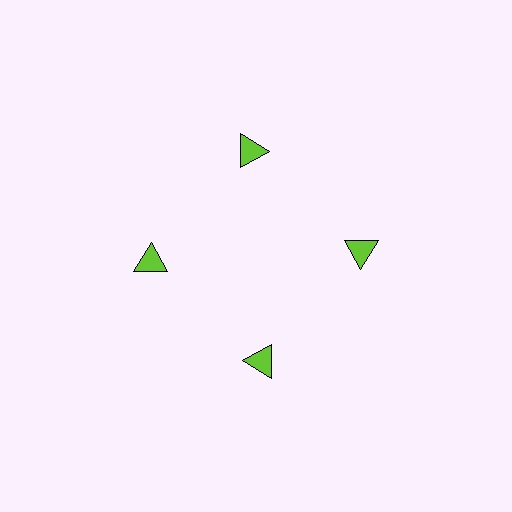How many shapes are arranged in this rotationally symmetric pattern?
There are 4 shapes, arranged in 4 groups of 1.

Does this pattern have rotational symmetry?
Yes, this pattern has 4-fold rotational symmetry. It looks the same after rotating 90 degrees around the center.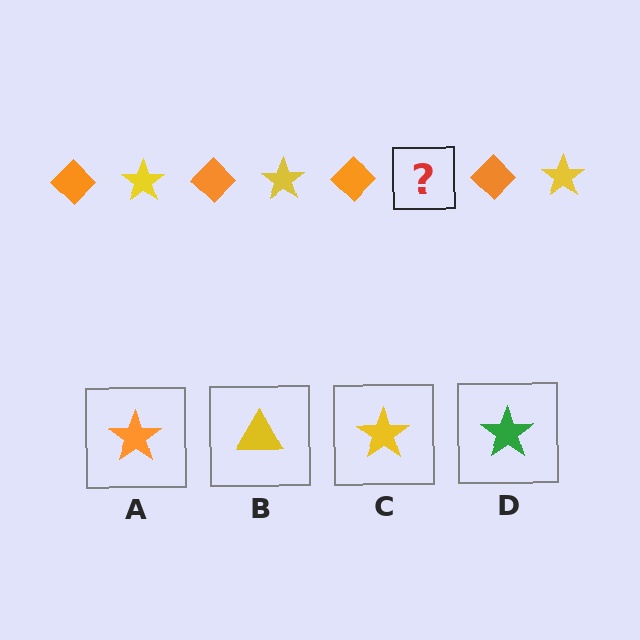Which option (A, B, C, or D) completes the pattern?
C.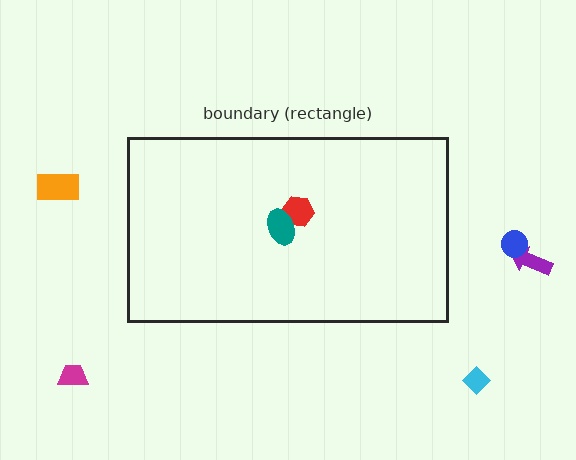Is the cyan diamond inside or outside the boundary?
Outside.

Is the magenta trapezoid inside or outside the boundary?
Outside.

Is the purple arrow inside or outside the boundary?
Outside.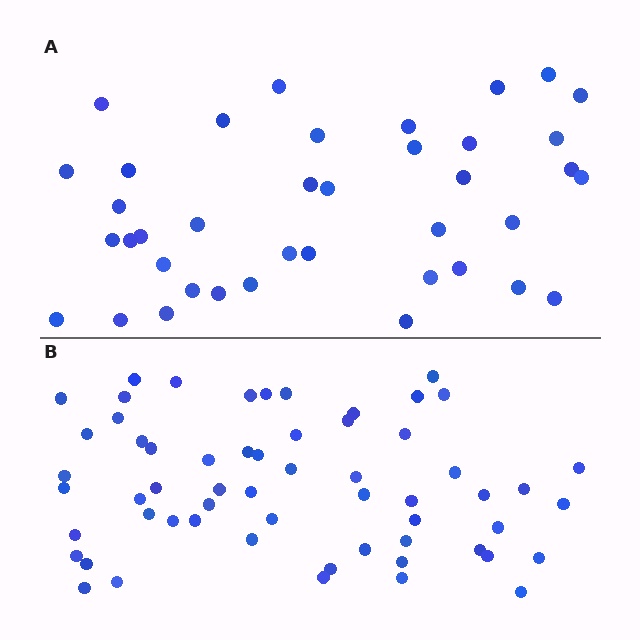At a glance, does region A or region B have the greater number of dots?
Region B (the bottom region) has more dots.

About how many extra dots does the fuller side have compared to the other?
Region B has approximately 20 more dots than region A.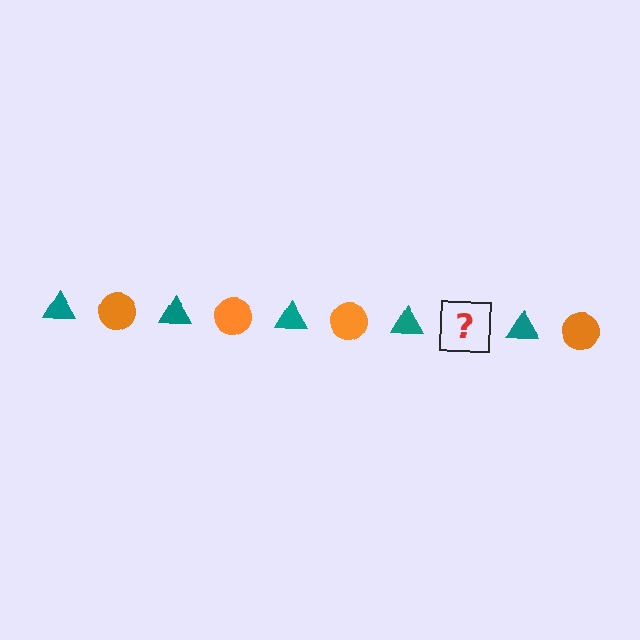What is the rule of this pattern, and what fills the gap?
The rule is that the pattern alternates between teal triangle and orange circle. The gap should be filled with an orange circle.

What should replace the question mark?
The question mark should be replaced with an orange circle.